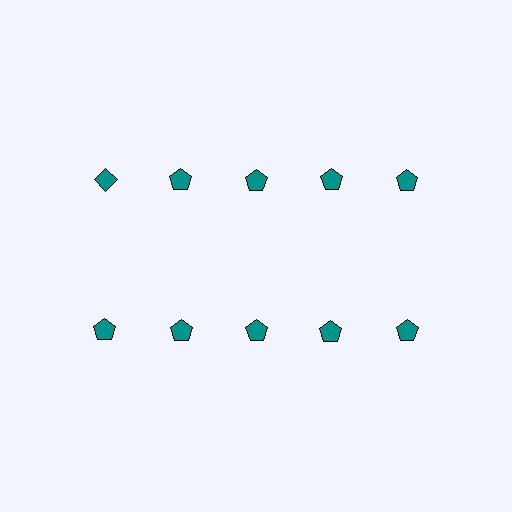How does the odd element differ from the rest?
It has a different shape: diamond instead of pentagon.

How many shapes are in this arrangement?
There are 10 shapes arranged in a grid pattern.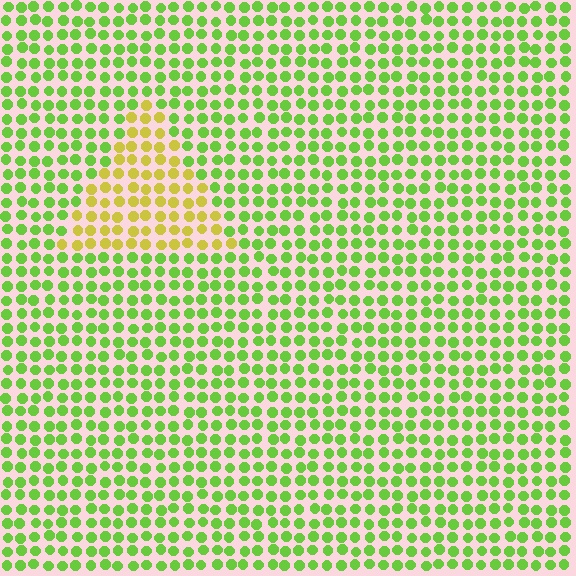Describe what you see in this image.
The image is filled with small lime elements in a uniform arrangement. A triangle-shaped region is visible where the elements are tinted to a slightly different hue, forming a subtle color boundary.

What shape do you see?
I see a triangle.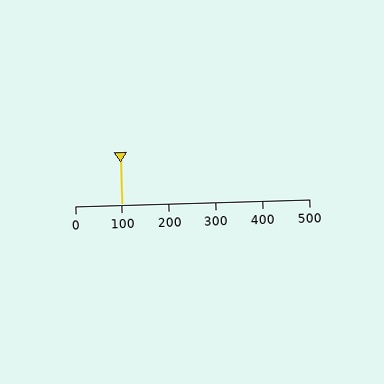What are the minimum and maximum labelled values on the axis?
The axis runs from 0 to 500.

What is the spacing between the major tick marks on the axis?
The major ticks are spaced 100 apart.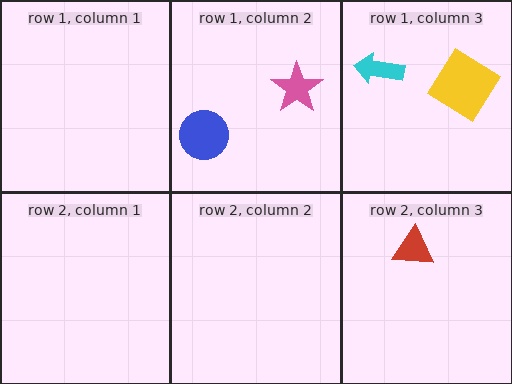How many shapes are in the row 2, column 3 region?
1.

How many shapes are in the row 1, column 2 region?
2.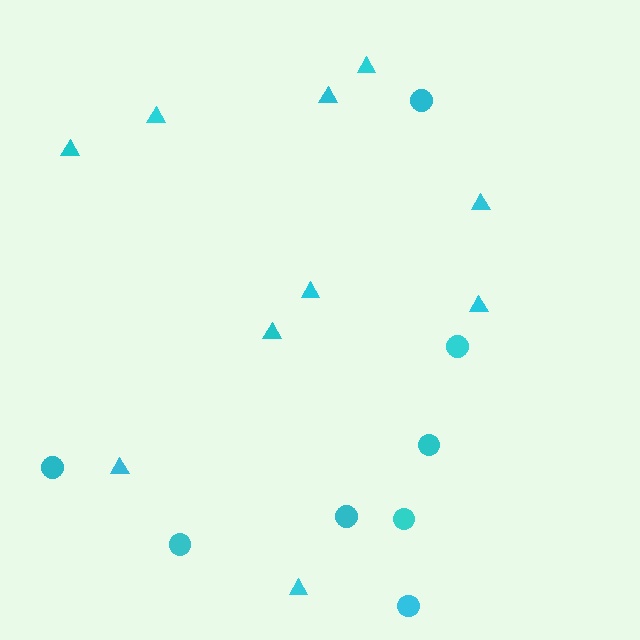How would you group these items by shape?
There are 2 groups: one group of triangles (10) and one group of circles (8).